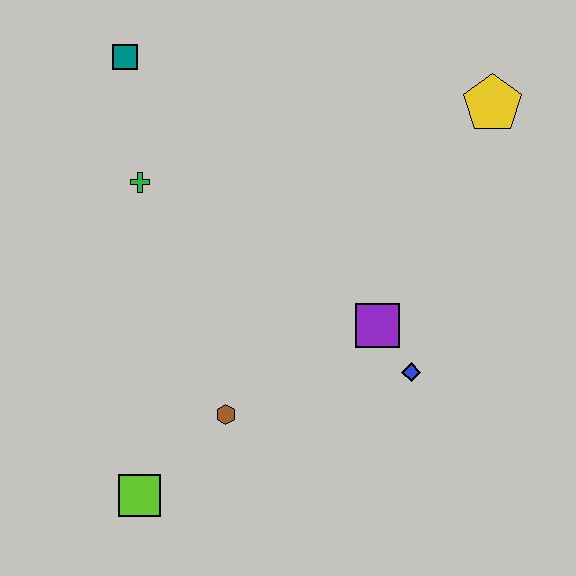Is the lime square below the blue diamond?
Yes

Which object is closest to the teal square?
The green cross is closest to the teal square.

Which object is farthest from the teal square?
The lime square is farthest from the teal square.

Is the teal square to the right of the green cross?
No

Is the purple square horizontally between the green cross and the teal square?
No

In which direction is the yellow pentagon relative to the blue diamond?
The yellow pentagon is above the blue diamond.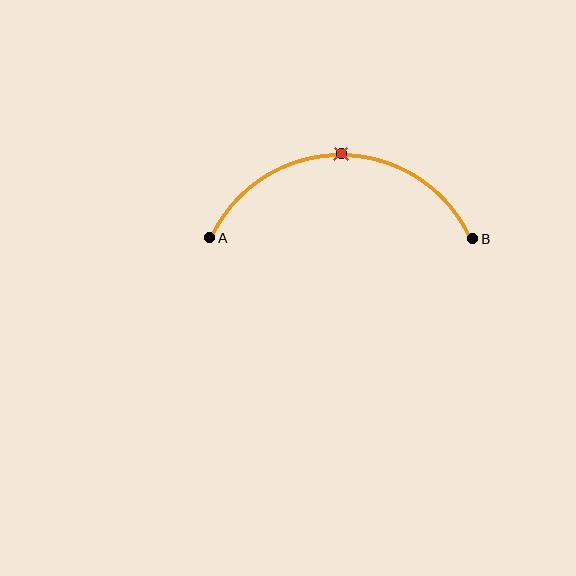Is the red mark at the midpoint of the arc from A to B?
Yes. The red mark lies on the arc at equal arc-length from both A and B — it is the arc midpoint.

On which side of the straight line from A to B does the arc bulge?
The arc bulges above the straight line connecting A and B.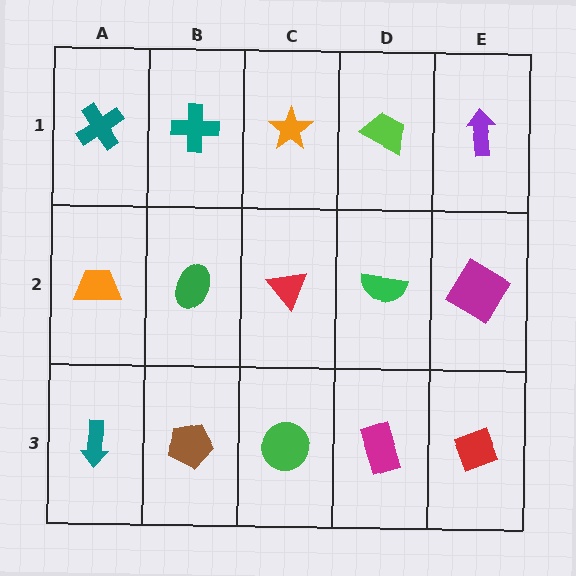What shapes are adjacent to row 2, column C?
An orange star (row 1, column C), a green circle (row 3, column C), a green ellipse (row 2, column B), a green semicircle (row 2, column D).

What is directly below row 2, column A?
A teal arrow.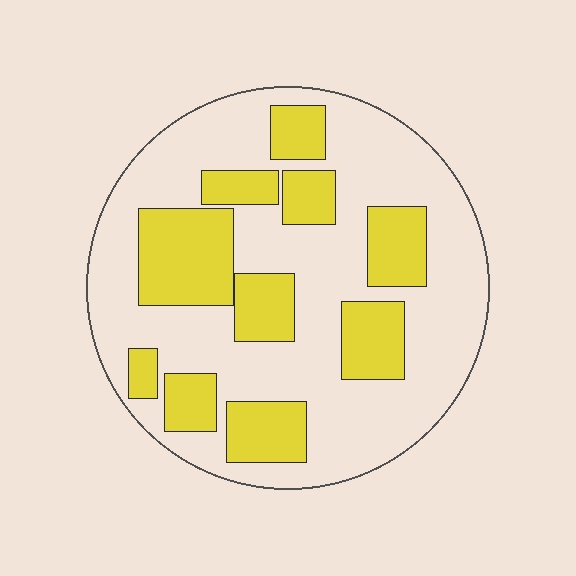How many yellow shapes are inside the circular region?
10.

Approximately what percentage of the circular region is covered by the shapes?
Approximately 35%.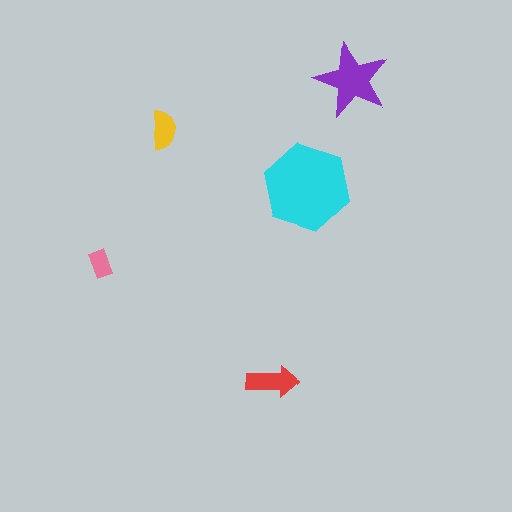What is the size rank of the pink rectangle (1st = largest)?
5th.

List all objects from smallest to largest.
The pink rectangle, the yellow semicircle, the red arrow, the purple star, the cyan hexagon.